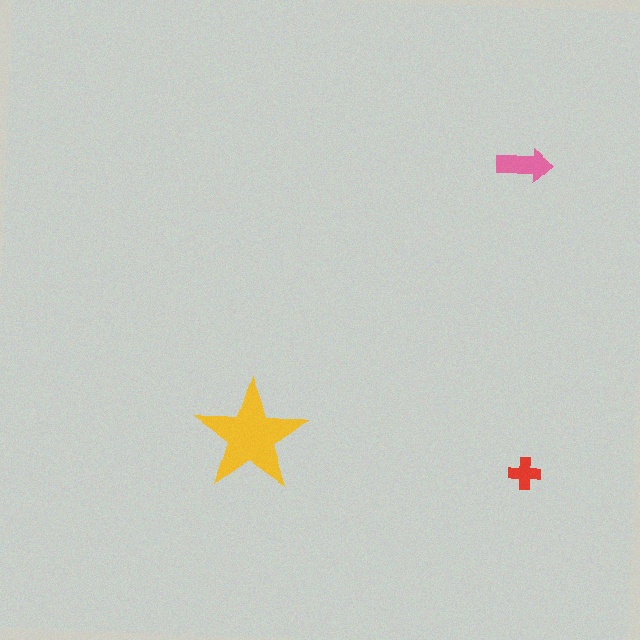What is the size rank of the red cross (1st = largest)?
3rd.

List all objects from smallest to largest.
The red cross, the pink arrow, the yellow star.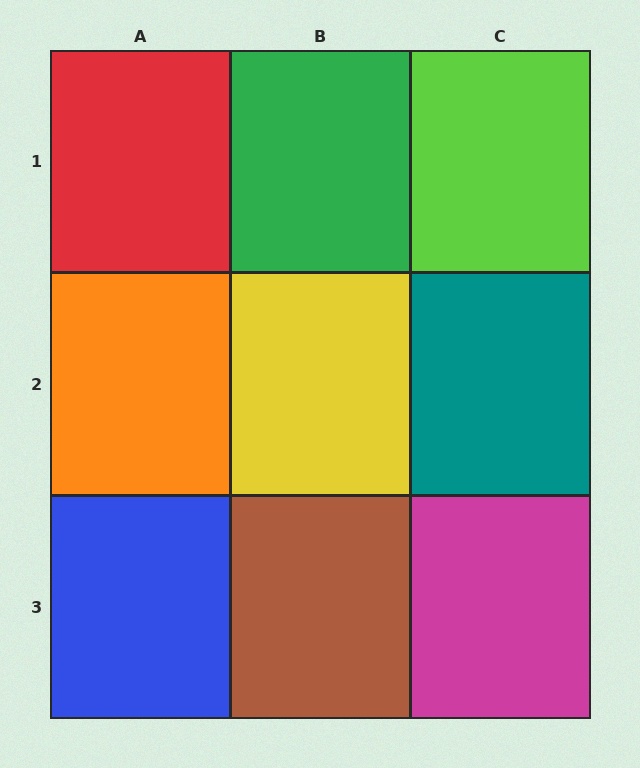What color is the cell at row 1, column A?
Red.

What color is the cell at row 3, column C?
Magenta.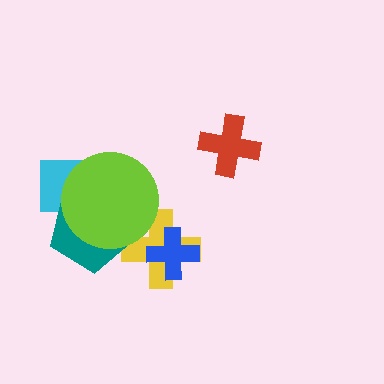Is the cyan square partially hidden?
Yes, it is partially covered by another shape.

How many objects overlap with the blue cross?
1 object overlaps with the blue cross.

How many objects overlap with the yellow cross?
3 objects overlap with the yellow cross.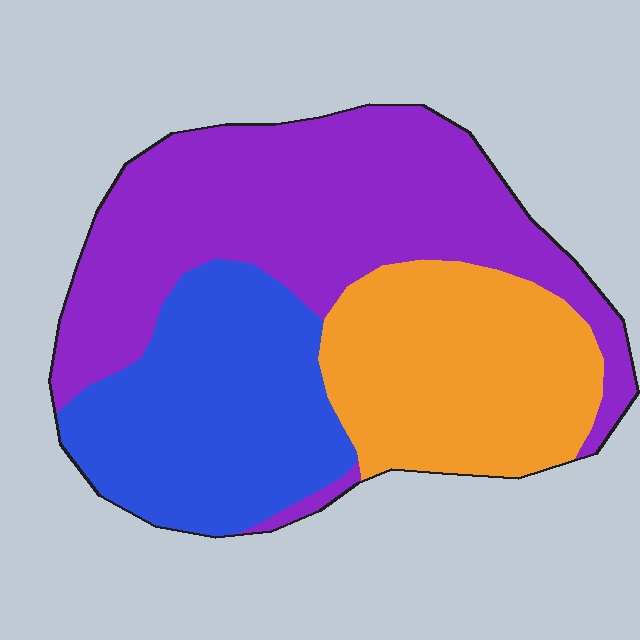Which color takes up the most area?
Purple, at roughly 45%.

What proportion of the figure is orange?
Orange covers 27% of the figure.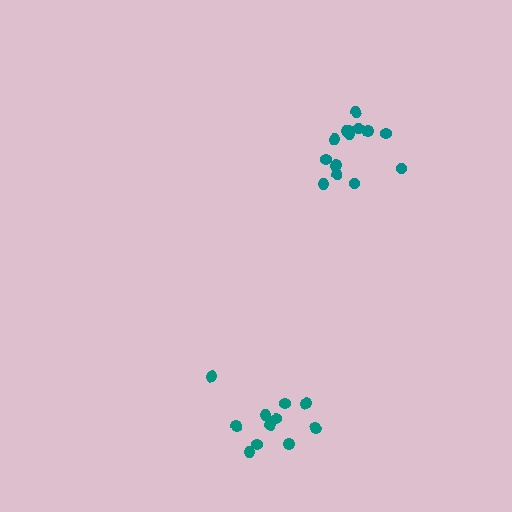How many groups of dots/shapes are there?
There are 2 groups.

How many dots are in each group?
Group 1: 11 dots, Group 2: 14 dots (25 total).